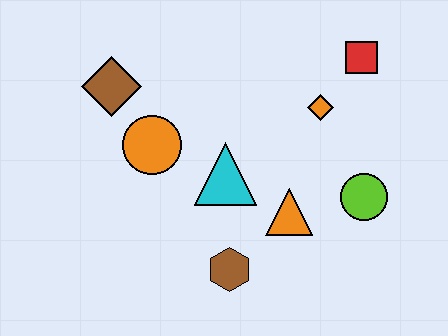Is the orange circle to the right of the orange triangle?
No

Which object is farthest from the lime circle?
The brown diamond is farthest from the lime circle.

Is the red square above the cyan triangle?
Yes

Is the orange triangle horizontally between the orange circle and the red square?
Yes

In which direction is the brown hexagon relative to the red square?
The brown hexagon is below the red square.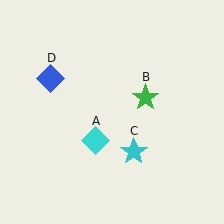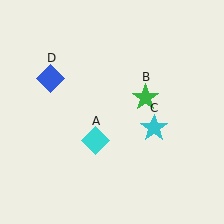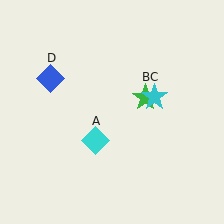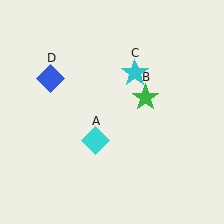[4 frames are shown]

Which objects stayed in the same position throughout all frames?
Cyan diamond (object A) and green star (object B) and blue diamond (object D) remained stationary.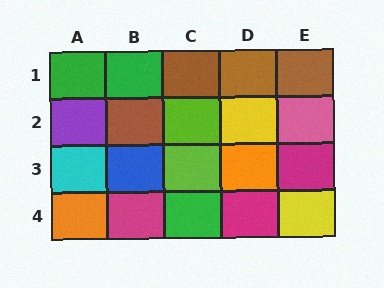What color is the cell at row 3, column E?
Magenta.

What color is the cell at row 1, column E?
Brown.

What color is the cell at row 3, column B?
Blue.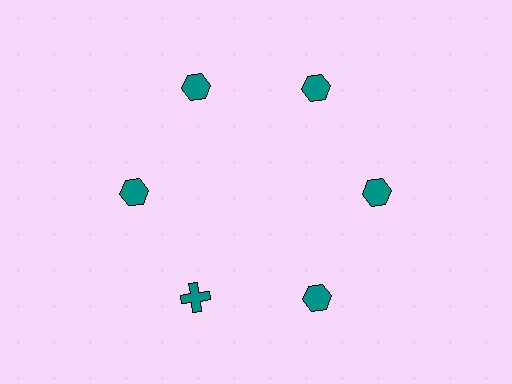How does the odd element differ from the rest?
It has a different shape: cross instead of hexagon.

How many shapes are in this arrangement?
There are 6 shapes arranged in a ring pattern.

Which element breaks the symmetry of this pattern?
The teal cross at roughly the 7 o'clock position breaks the symmetry. All other shapes are teal hexagons.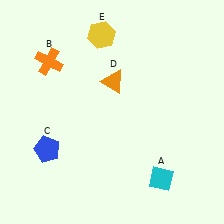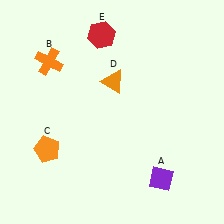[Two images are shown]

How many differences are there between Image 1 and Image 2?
There are 3 differences between the two images.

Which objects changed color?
A changed from cyan to purple. C changed from blue to orange. E changed from yellow to red.